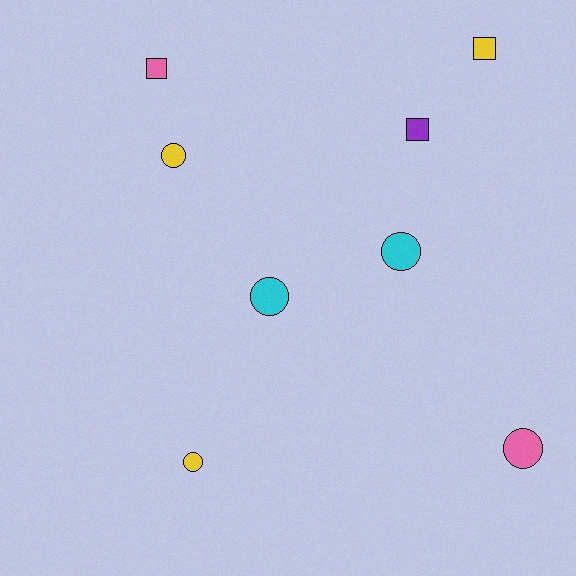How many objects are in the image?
There are 8 objects.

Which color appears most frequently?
Yellow, with 3 objects.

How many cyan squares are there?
There are no cyan squares.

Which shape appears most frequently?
Circle, with 5 objects.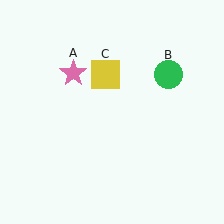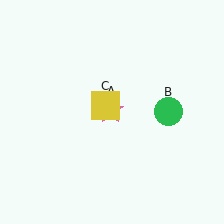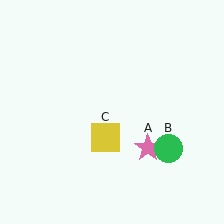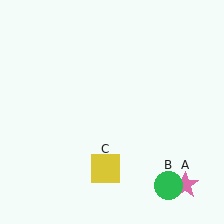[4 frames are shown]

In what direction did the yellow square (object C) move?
The yellow square (object C) moved down.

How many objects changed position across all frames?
3 objects changed position: pink star (object A), green circle (object B), yellow square (object C).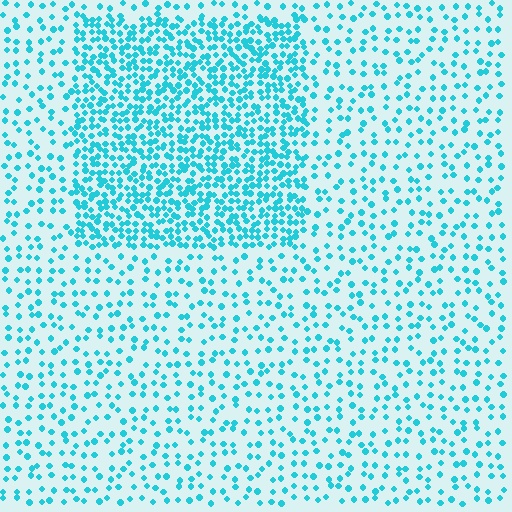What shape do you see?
I see a rectangle.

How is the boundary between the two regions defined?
The boundary is defined by a change in element density (approximately 2.5x ratio). All elements are the same color, size, and shape.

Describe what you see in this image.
The image contains small cyan elements arranged at two different densities. A rectangle-shaped region is visible where the elements are more densely packed than the surrounding area.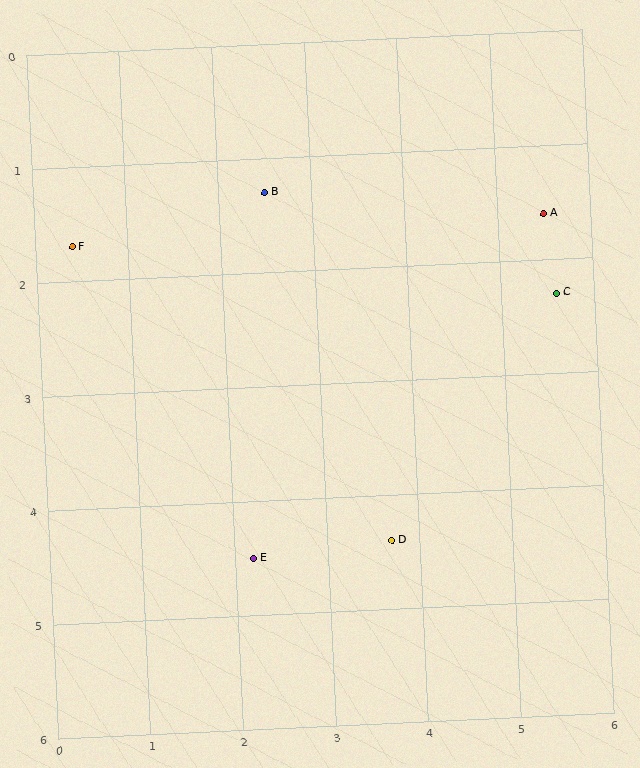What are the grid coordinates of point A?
Point A is at approximately (5.5, 1.6).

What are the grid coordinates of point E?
Point E is at approximately (2.2, 4.5).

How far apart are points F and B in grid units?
Points F and B are about 2.1 grid units apart.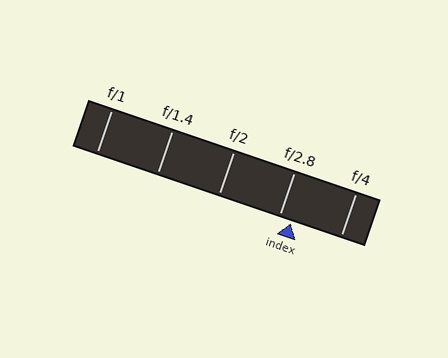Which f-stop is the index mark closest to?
The index mark is closest to f/2.8.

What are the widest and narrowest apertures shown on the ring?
The widest aperture shown is f/1 and the narrowest is f/4.